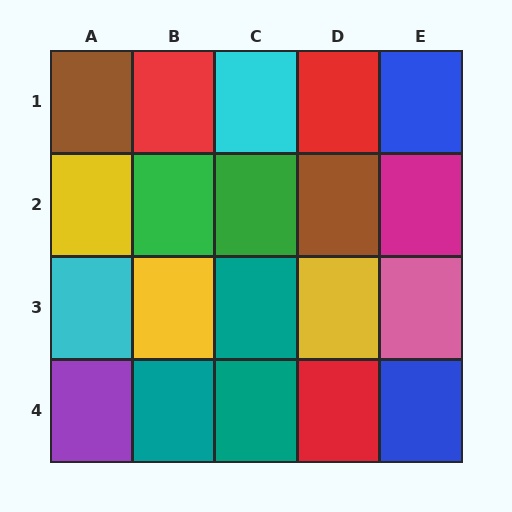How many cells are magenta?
1 cell is magenta.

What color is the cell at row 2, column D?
Brown.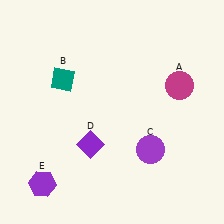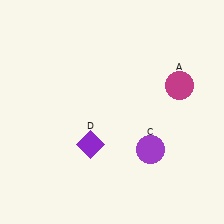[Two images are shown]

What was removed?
The teal diamond (B), the purple hexagon (E) were removed in Image 2.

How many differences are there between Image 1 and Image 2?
There are 2 differences between the two images.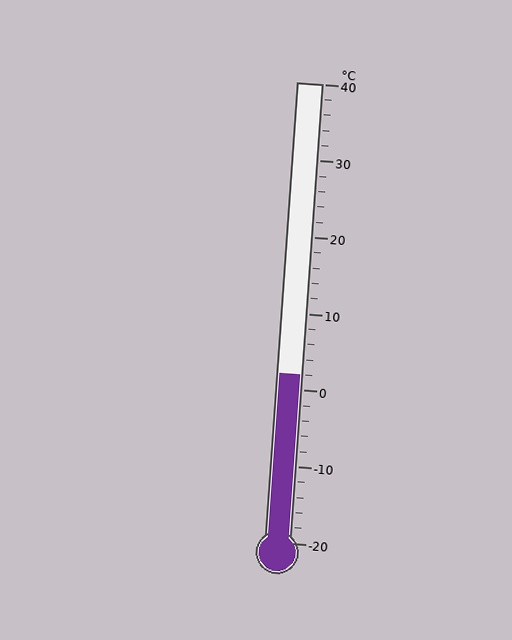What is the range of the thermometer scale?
The thermometer scale ranges from -20°C to 40°C.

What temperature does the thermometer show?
The thermometer shows approximately 2°C.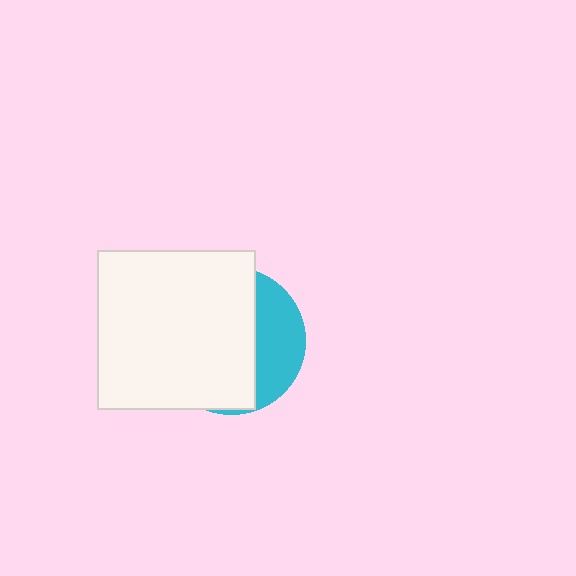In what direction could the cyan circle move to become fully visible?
The cyan circle could move right. That would shift it out from behind the white square entirely.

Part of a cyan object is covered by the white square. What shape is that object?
It is a circle.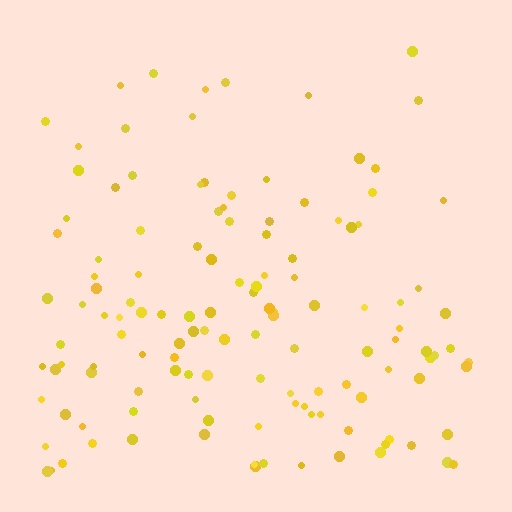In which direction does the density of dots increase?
From top to bottom, with the bottom side densest.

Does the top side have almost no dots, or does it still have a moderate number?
Still a moderate number, just noticeably fewer than the bottom.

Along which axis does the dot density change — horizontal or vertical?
Vertical.